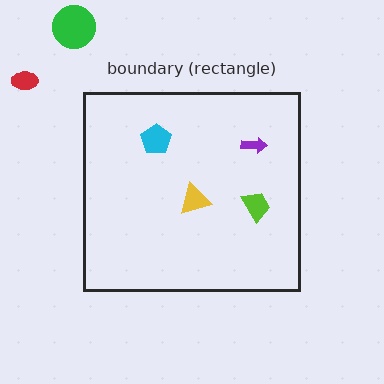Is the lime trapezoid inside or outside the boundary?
Inside.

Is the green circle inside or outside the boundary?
Outside.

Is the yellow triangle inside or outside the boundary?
Inside.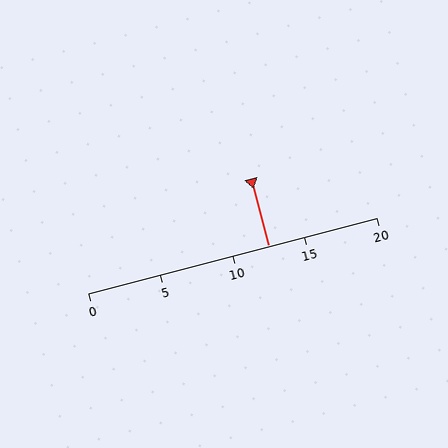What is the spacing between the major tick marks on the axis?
The major ticks are spaced 5 apart.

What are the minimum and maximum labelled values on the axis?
The axis runs from 0 to 20.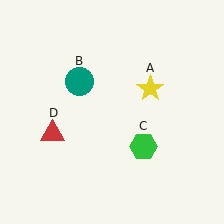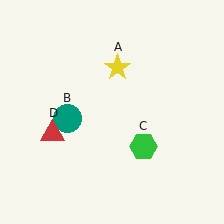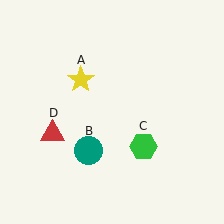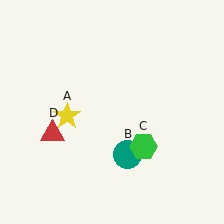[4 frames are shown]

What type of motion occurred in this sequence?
The yellow star (object A), teal circle (object B) rotated counterclockwise around the center of the scene.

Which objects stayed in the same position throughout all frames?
Green hexagon (object C) and red triangle (object D) remained stationary.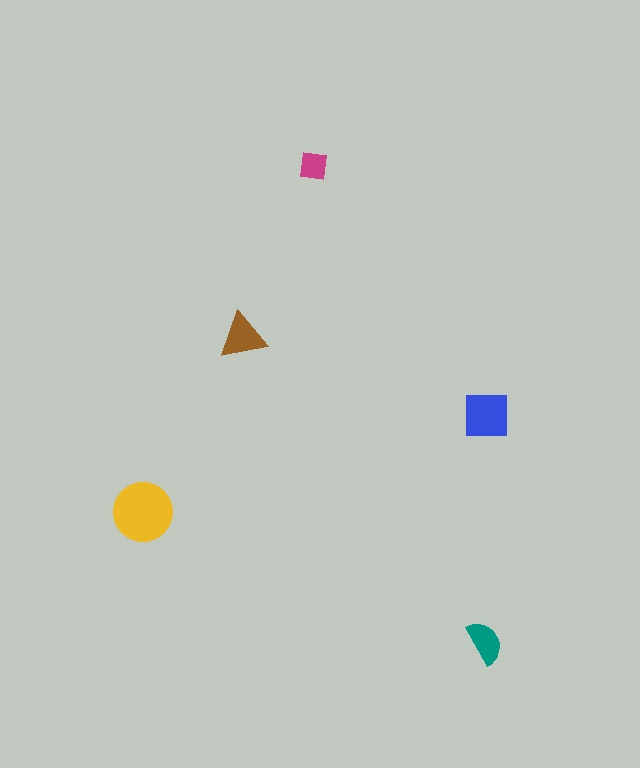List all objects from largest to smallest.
The yellow circle, the blue square, the brown triangle, the teal semicircle, the magenta square.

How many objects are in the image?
There are 5 objects in the image.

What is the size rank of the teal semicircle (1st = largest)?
4th.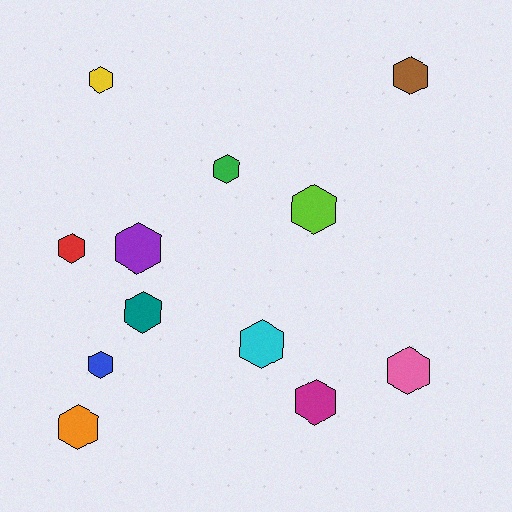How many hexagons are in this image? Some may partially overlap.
There are 12 hexagons.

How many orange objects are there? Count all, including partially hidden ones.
There is 1 orange object.